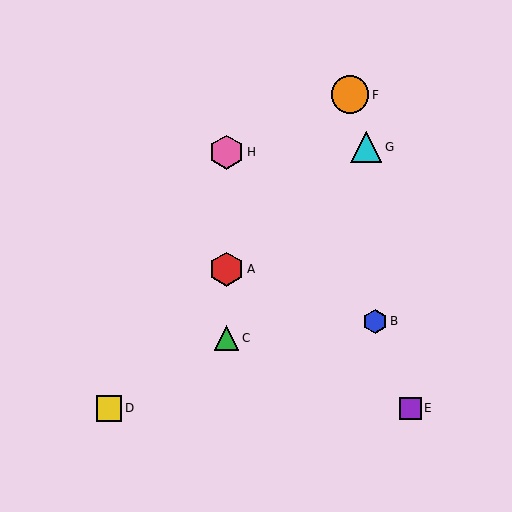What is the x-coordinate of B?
Object B is at x≈375.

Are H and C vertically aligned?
Yes, both are at x≈227.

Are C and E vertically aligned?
No, C is at x≈227 and E is at x≈410.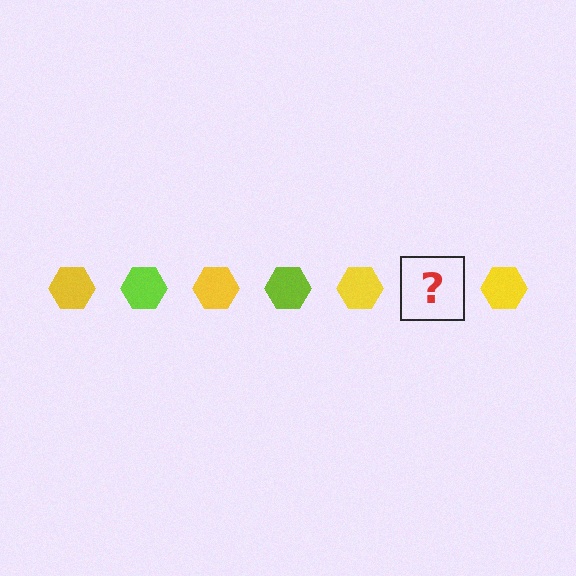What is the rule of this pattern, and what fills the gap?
The rule is that the pattern cycles through yellow, lime hexagons. The gap should be filled with a lime hexagon.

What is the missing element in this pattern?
The missing element is a lime hexagon.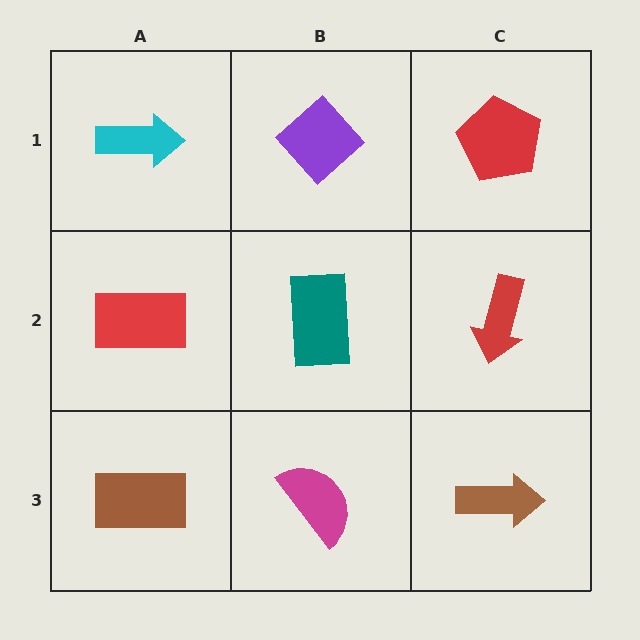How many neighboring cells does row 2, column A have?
3.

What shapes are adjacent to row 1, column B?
A teal rectangle (row 2, column B), a cyan arrow (row 1, column A), a red pentagon (row 1, column C).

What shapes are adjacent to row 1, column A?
A red rectangle (row 2, column A), a purple diamond (row 1, column B).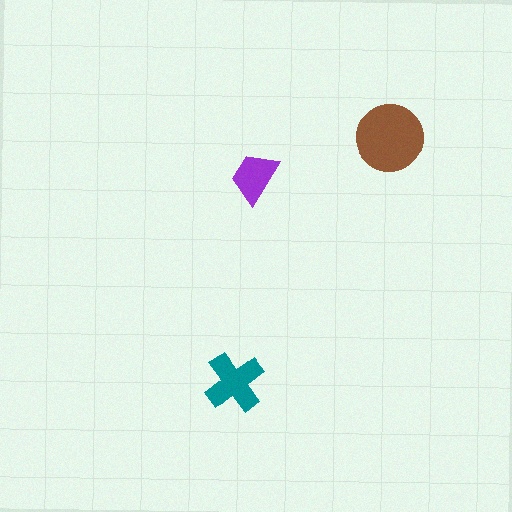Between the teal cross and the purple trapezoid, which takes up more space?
The teal cross.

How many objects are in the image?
There are 3 objects in the image.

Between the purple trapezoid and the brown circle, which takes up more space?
The brown circle.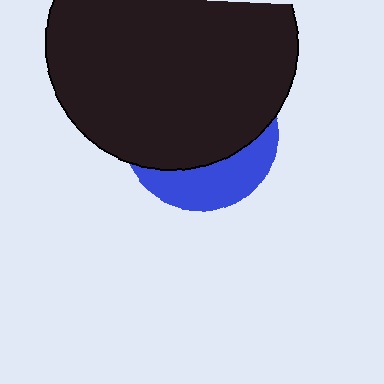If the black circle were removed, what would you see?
You would see the complete blue circle.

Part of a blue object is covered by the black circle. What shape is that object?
It is a circle.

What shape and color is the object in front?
The object in front is a black circle.